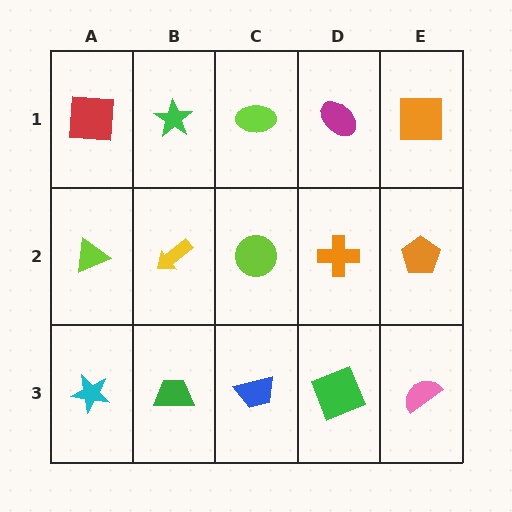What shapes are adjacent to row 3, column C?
A lime circle (row 2, column C), a green trapezoid (row 3, column B), a green square (row 3, column D).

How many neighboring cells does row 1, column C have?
3.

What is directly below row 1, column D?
An orange cross.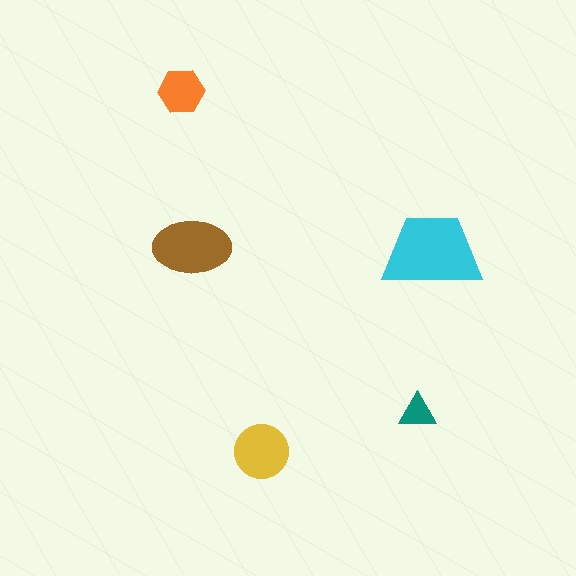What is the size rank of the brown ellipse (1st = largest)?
2nd.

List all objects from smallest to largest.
The teal triangle, the orange hexagon, the yellow circle, the brown ellipse, the cyan trapezoid.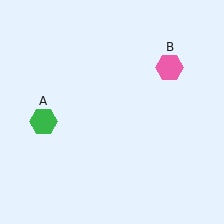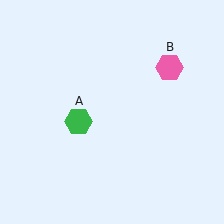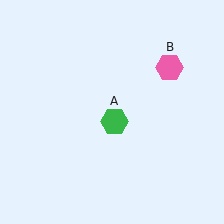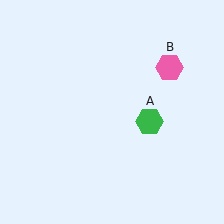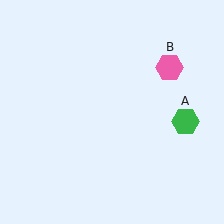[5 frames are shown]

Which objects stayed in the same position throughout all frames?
Pink hexagon (object B) remained stationary.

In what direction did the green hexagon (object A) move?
The green hexagon (object A) moved right.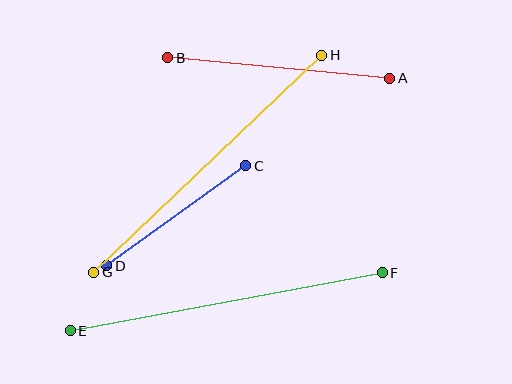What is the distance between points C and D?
The distance is approximately 171 pixels.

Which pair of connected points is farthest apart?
Points E and F are farthest apart.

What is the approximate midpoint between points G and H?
The midpoint is at approximately (208, 164) pixels.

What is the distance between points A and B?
The distance is approximately 223 pixels.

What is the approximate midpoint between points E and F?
The midpoint is at approximately (226, 302) pixels.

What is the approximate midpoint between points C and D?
The midpoint is at approximately (176, 216) pixels.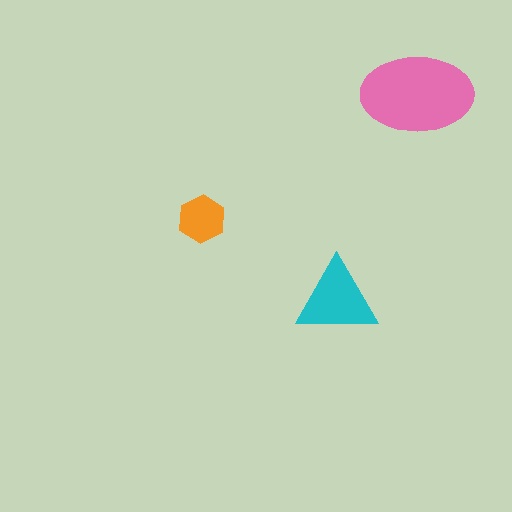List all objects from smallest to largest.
The orange hexagon, the cyan triangle, the pink ellipse.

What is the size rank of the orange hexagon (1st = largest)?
3rd.